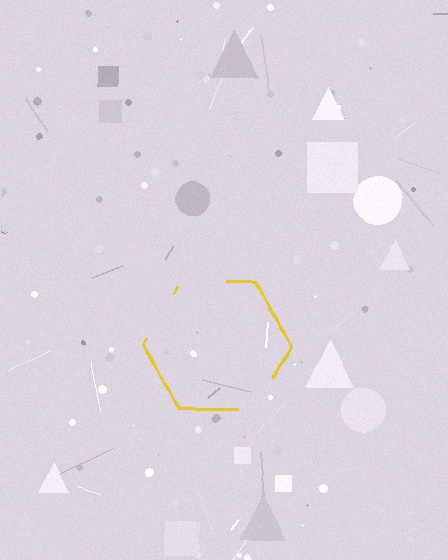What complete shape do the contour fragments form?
The contour fragments form a hexagon.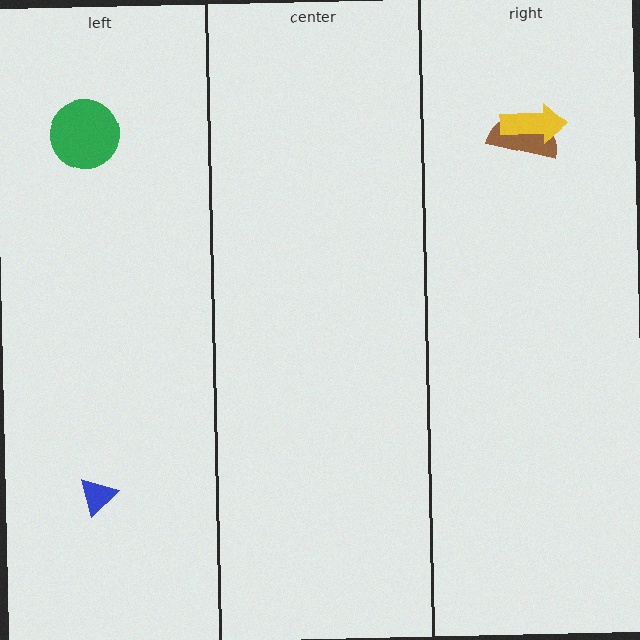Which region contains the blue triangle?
The left region.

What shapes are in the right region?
The brown semicircle, the yellow arrow.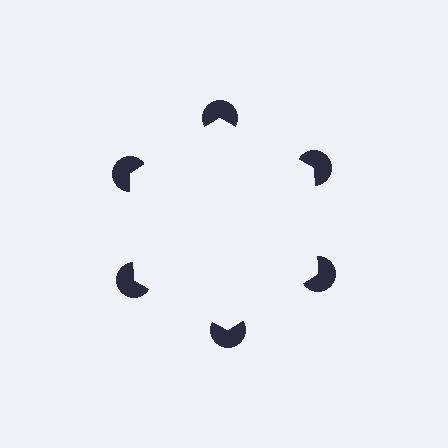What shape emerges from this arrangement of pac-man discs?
An illusory hexagon — its edges are inferred from the aligned wedge cuts in the pac-man discs, not physically drawn.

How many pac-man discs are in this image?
There are 6 — one at each vertex of the illusory hexagon.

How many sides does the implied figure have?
6 sides.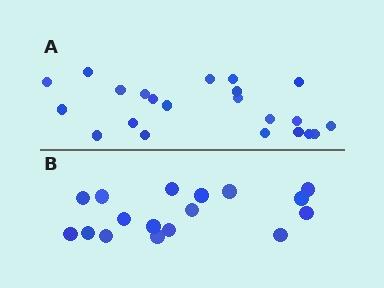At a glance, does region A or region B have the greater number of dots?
Region A (the top region) has more dots.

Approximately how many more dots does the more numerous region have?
Region A has about 5 more dots than region B.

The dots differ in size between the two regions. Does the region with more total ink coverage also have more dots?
No. Region B has more total ink coverage because its dots are larger, but region A actually contains more individual dots. Total area can be misleading — the number of items is what matters here.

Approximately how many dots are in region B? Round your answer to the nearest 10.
About 20 dots. (The exact count is 17, which rounds to 20.)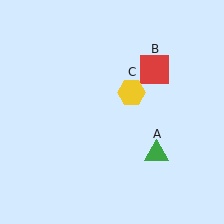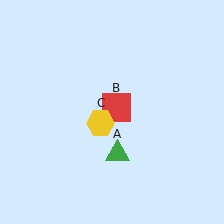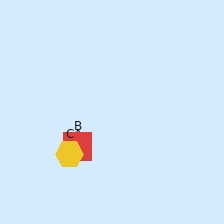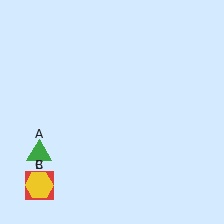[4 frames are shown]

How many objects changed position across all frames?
3 objects changed position: green triangle (object A), red square (object B), yellow hexagon (object C).